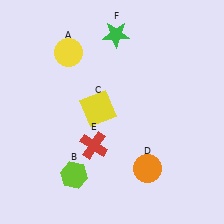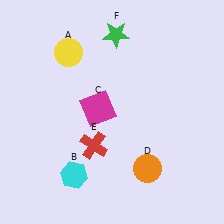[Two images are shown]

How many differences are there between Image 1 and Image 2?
There are 2 differences between the two images.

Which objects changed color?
B changed from lime to cyan. C changed from yellow to magenta.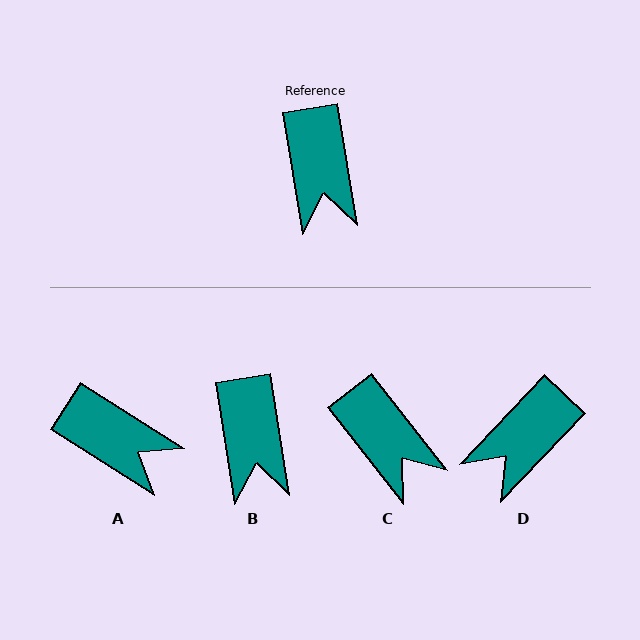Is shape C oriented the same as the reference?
No, it is off by about 29 degrees.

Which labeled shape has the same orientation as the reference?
B.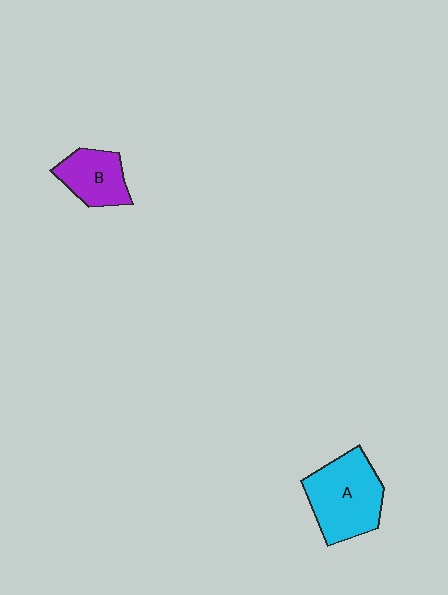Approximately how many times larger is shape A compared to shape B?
Approximately 1.6 times.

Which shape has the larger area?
Shape A (cyan).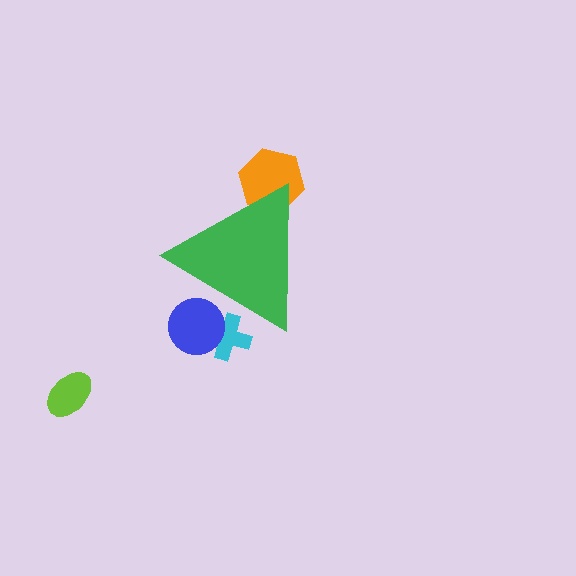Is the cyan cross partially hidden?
Yes, the cyan cross is partially hidden behind the green triangle.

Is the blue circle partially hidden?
Yes, the blue circle is partially hidden behind the green triangle.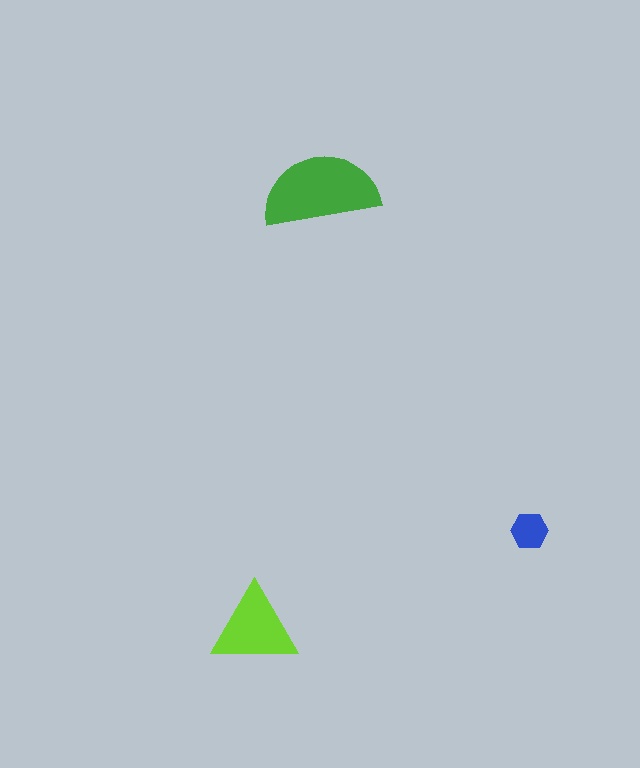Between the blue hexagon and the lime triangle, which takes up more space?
The lime triangle.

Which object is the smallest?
The blue hexagon.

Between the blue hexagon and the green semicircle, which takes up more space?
The green semicircle.